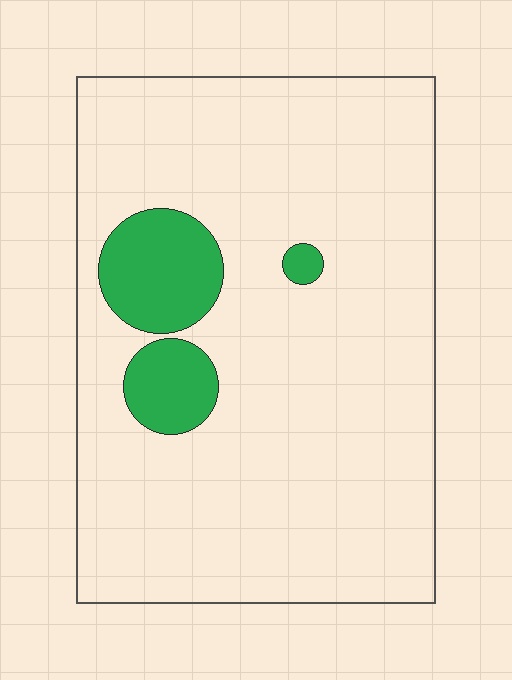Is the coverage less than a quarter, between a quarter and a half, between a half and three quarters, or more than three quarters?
Less than a quarter.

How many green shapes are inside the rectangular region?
3.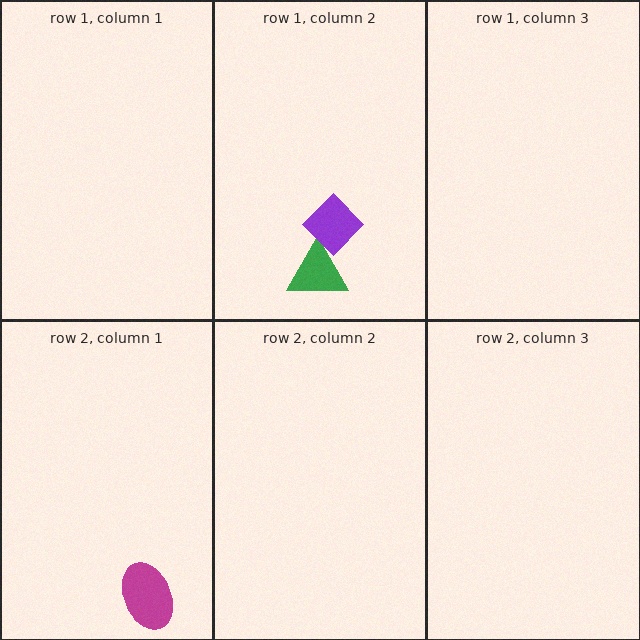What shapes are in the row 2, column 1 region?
The magenta ellipse.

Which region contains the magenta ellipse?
The row 2, column 1 region.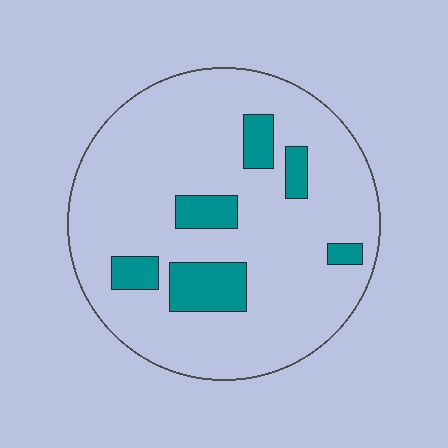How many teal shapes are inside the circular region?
6.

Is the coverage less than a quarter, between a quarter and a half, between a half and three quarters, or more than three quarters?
Less than a quarter.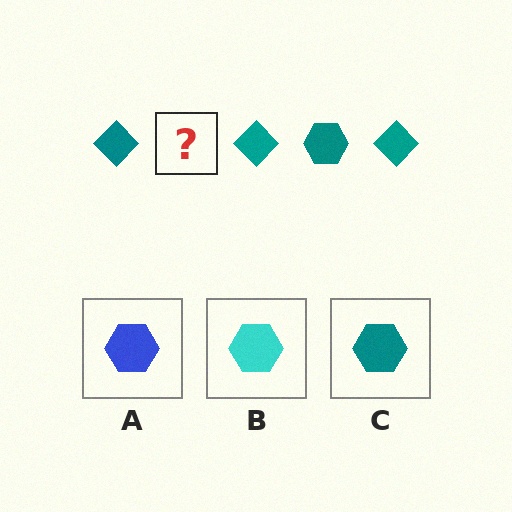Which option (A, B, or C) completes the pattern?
C.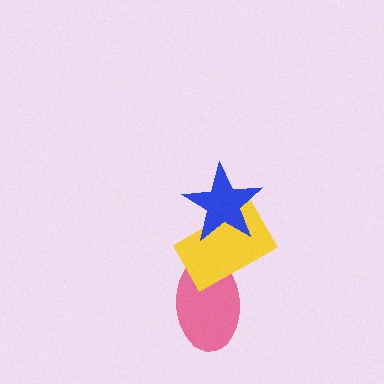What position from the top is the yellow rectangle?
The yellow rectangle is 2nd from the top.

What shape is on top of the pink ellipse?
The yellow rectangle is on top of the pink ellipse.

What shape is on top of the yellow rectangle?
The blue star is on top of the yellow rectangle.